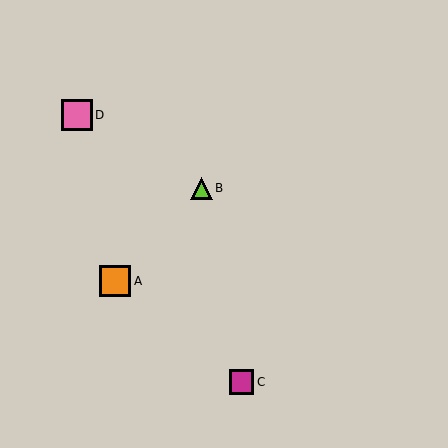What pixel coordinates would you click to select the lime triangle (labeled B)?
Click at (201, 188) to select the lime triangle B.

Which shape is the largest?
The pink square (labeled D) is the largest.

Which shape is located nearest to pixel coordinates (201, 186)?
The lime triangle (labeled B) at (201, 188) is nearest to that location.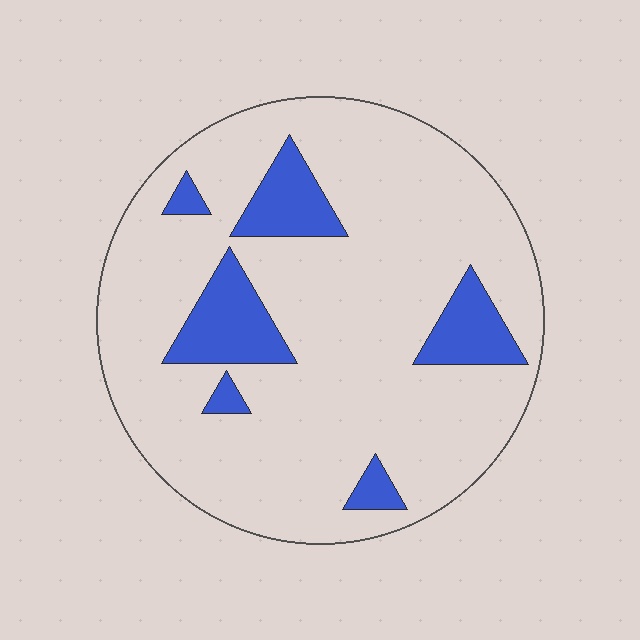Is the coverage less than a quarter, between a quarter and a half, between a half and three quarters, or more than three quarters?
Less than a quarter.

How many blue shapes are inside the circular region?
6.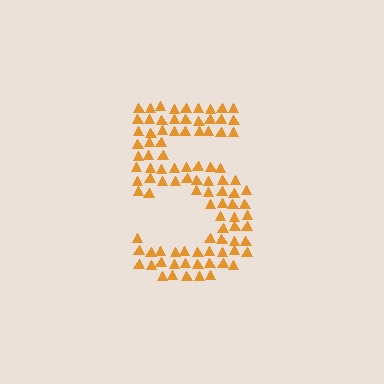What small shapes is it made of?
It is made of small triangles.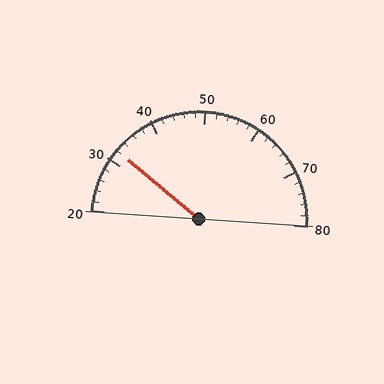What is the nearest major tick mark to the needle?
The nearest major tick mark is 30.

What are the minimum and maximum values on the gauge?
The gauge ranges from 20 to 80.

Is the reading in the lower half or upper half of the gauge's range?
The reading is in the lower half of the range (20 to 80).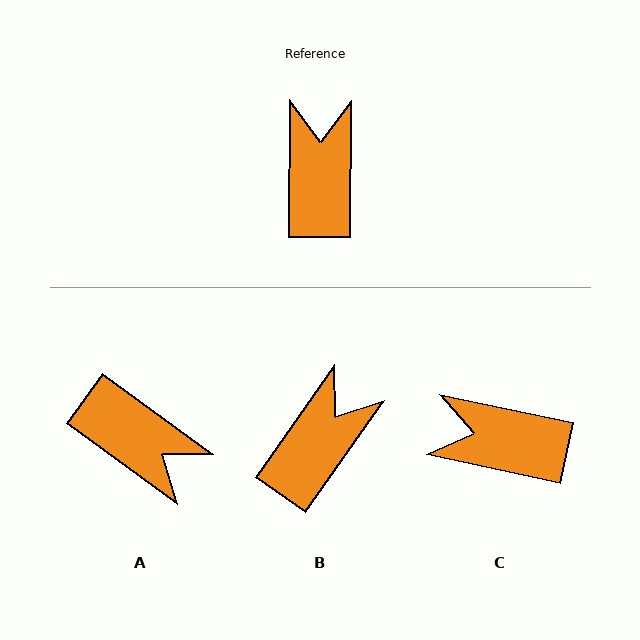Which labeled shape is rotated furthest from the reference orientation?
A, about 126 degrees away.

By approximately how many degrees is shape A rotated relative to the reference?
Approximately 126 degrees clockwise.